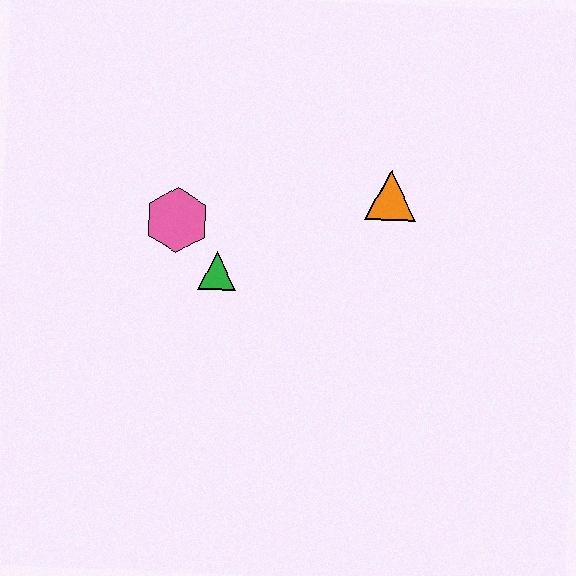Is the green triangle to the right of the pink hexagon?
Yes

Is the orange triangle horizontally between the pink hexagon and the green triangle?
No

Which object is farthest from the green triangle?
The orange triangle is farthest from the green triangle.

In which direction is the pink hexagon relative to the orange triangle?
The pink hexagon is to the left of the orange triangle.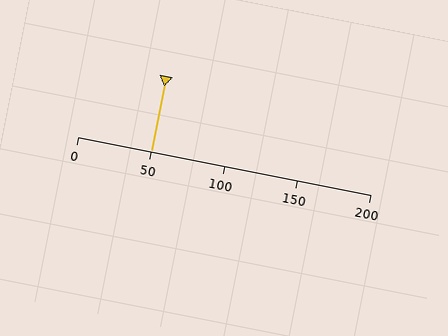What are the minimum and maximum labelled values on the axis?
The axis runs from 0 to 200.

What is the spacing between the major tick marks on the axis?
The major ticks are spaced 50 apart.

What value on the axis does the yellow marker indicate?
The marker indicates approximately 50.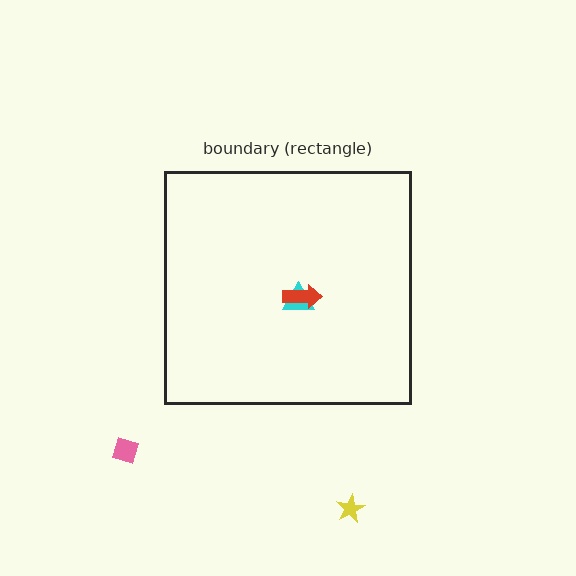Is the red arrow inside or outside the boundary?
Inside.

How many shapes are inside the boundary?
2 inside, 2 outside.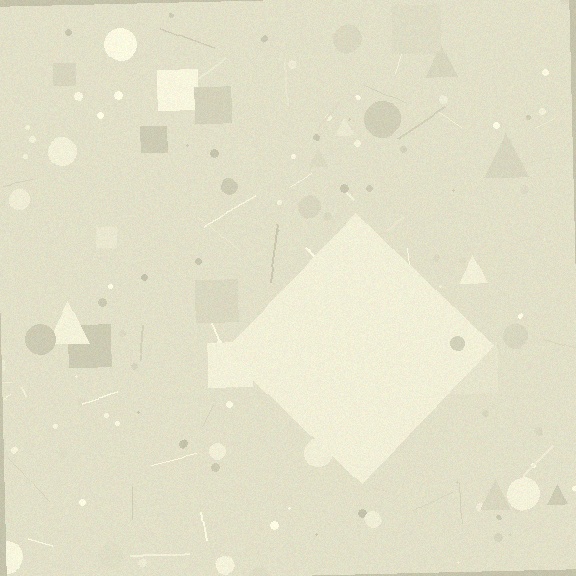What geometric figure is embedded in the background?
A diamond is embedded in the background.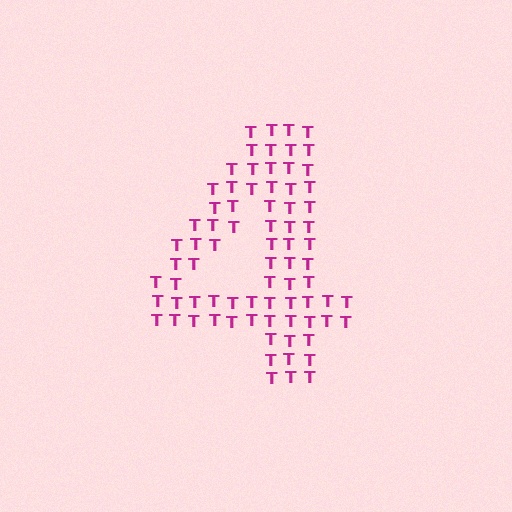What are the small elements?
The small elements are letter T's.